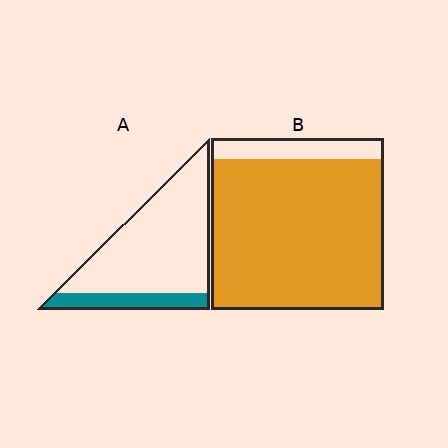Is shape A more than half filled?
No.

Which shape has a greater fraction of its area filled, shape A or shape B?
Shape B.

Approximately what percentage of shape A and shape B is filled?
A is approximately 20% and B is approximately 90%.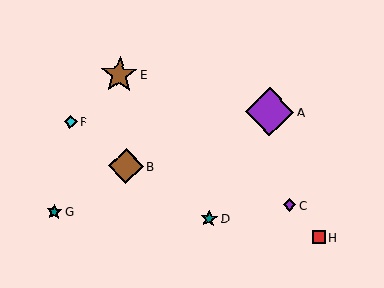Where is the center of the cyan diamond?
The center of the cyan diamond is at (70, 122).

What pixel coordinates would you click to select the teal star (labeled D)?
Click at (209, 219) to select the teal star D.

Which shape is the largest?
The purple diamond (labeled A) is the largest.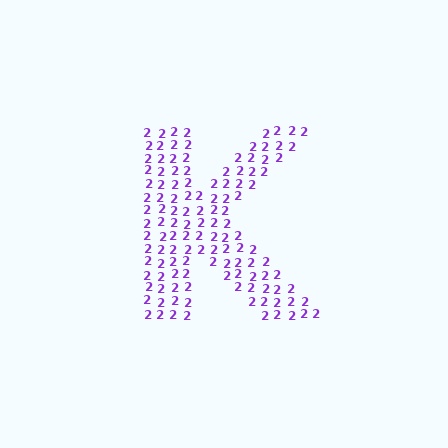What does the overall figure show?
The overall figure shows the letter K.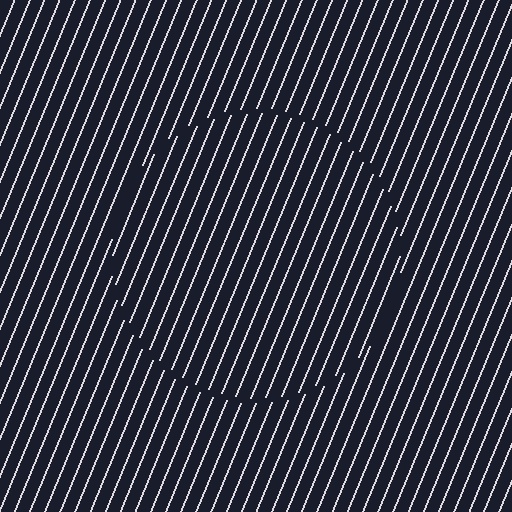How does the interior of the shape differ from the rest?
The interior of the shape contains the same grating, shifted by half a period — the contour is defined by the phase discontinuity where line-ends from the inner and outer gratings abut.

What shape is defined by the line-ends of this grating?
An illusory circle. The interior of the shape contains the same grating, shifted by half a period — the contour is defined by the phase discontinuity where line-ends from the inner and outer gratings abut.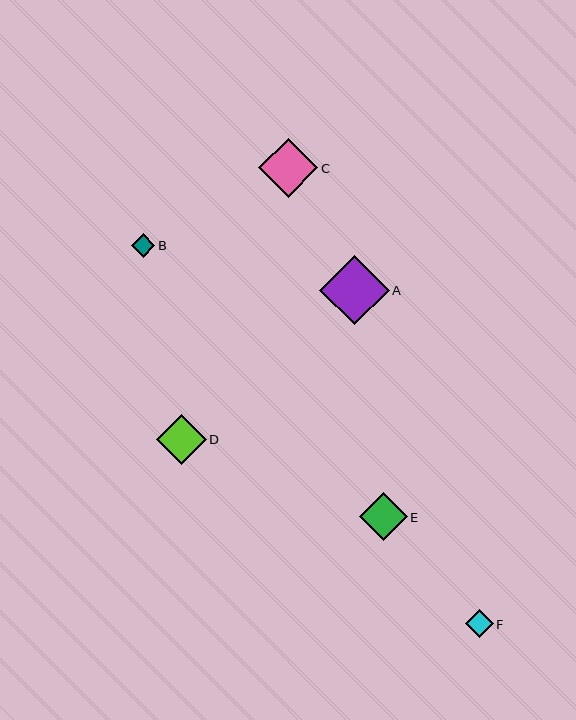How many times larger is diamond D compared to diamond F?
Diamond D is approximately 1.8 times the size of diamond F.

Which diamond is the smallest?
Diamond B is the smallest with a size of approximately 24 pixels.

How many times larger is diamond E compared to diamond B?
Diamond E is approximately 2.0 times the size of diamond B.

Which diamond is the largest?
Diamond A is the largest with a size of approximately 69 pixels.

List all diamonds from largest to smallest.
From largest to smallest: A, C, D, E, F, B.